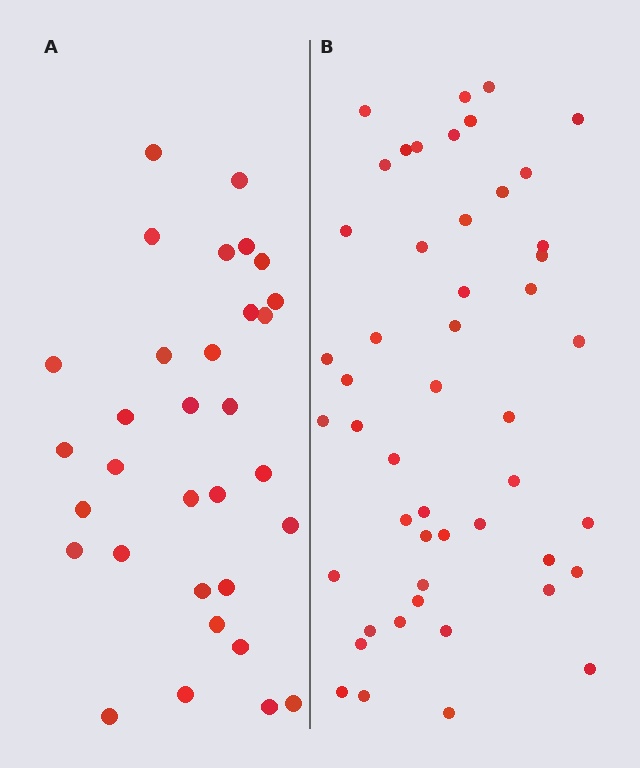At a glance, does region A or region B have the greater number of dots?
Region B (the right region) has more dots.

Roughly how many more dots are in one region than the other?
Region B has approximately 15 more dots than region A.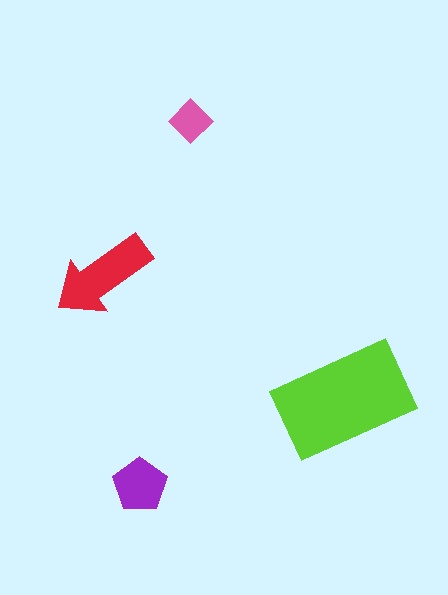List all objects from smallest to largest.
The pink diamond, the purple pentagon, the red arrow, the lime rectangle.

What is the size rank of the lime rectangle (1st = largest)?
1st.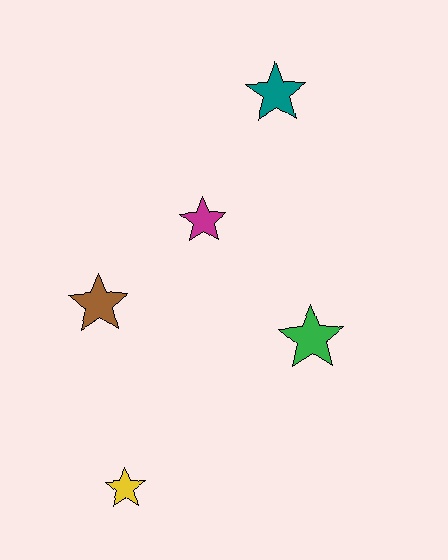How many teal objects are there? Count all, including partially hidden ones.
There is 1 teal object.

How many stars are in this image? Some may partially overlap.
There are 5 stars.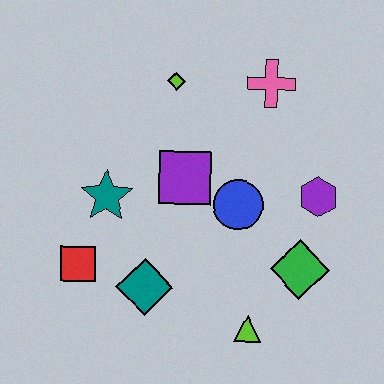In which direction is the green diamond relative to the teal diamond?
The green diamond is to the right of the teal diamond.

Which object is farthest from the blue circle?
The red square is farthest from the blue circle.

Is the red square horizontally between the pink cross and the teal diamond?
No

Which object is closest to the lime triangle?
The green diamond is closest to the lime triangle.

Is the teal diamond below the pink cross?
Yes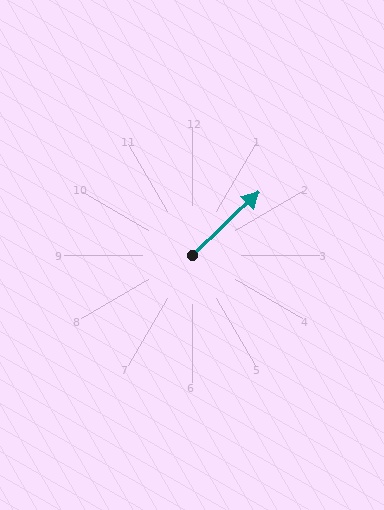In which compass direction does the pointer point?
Northeast.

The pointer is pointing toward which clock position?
Roughly 2 o'clock.